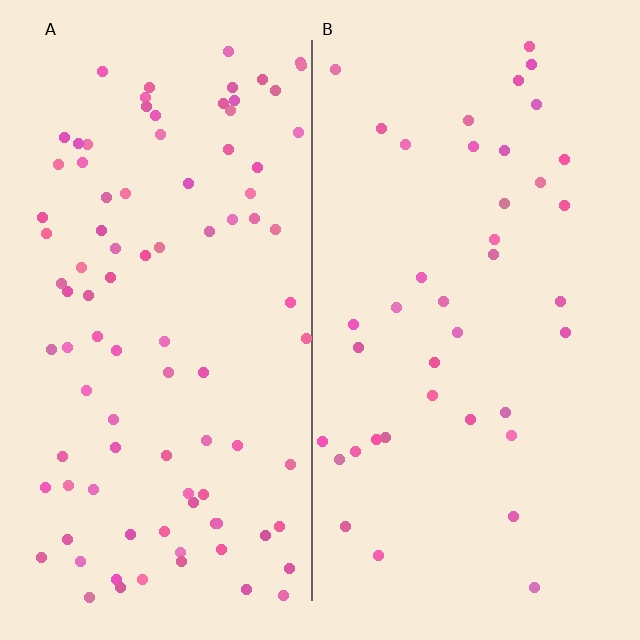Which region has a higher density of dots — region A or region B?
A (the left).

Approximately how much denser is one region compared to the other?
Approximately 2.3× — region A over region B.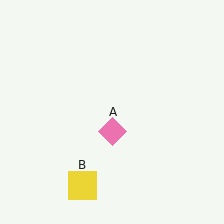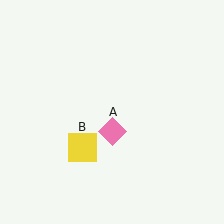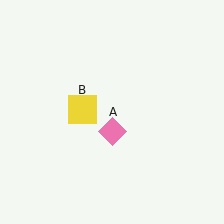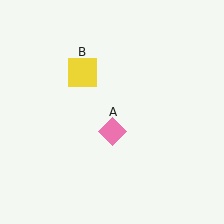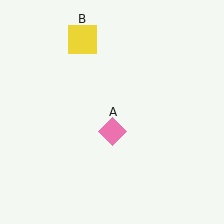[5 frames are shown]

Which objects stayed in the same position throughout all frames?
Pink diamond (object A) remained stationary.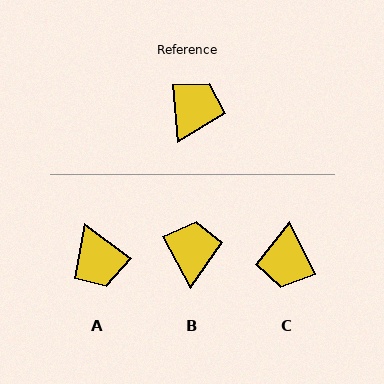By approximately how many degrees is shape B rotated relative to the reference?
Approximately 24 degrees counter-clockwise.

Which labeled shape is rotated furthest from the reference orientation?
C, about 159 degrees away.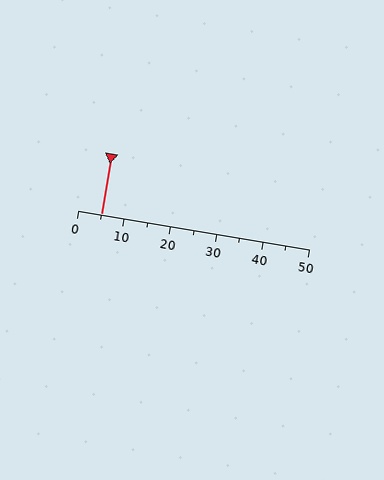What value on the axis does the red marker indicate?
The marker indicates approximately 5.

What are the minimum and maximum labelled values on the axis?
The axis runs from 0 to 50.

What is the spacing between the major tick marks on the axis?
The major ticks are spaced 10 apart.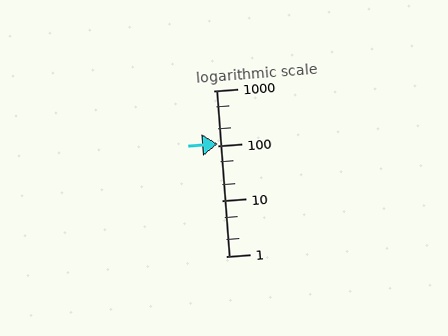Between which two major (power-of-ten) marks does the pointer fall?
The pointer is between 100 and 1000.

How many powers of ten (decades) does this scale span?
The scale spans 3 decades, from 1 to 1000.